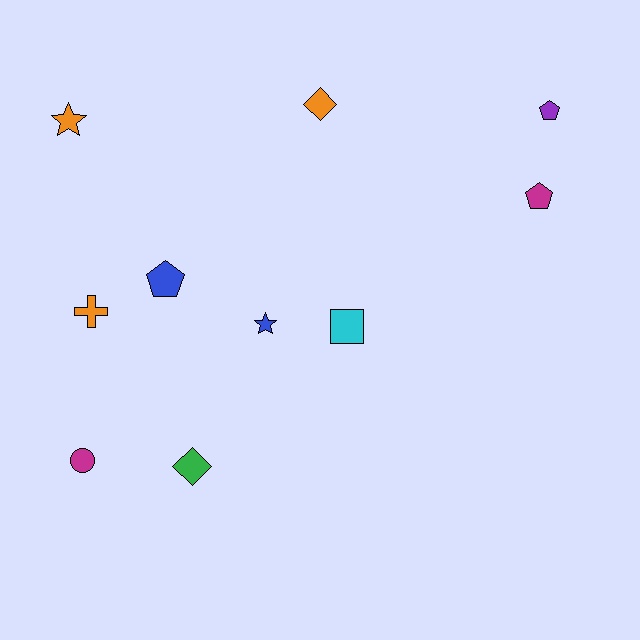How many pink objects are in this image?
There are no pink objects.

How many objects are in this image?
There are 10 objects.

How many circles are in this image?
There is 1 circle.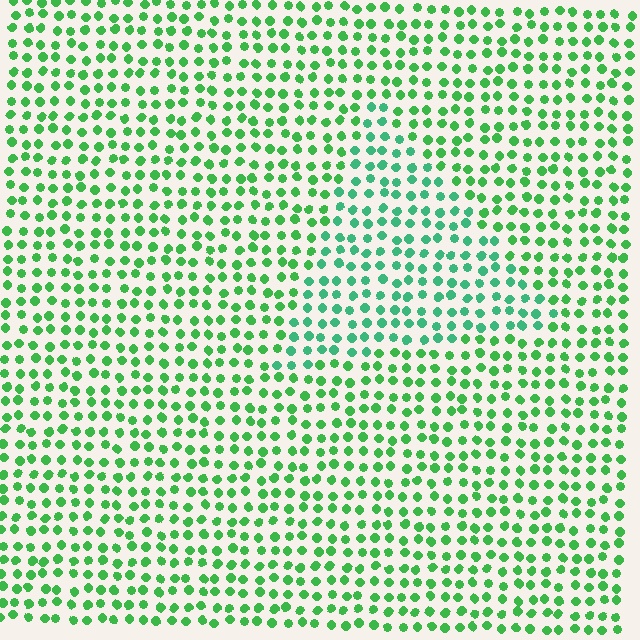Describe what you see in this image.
The image is filled with small green elements in a uniform arrangement. A triangle-shaped region is visible where the elements are tinted to a slightly different hue, forming a subtle color boundary.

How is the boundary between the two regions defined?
The boundary is defined purely by a slight shift in hue (about 25 degrees). Spacing, size, and orientation are identical on both sides.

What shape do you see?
I see a triangle.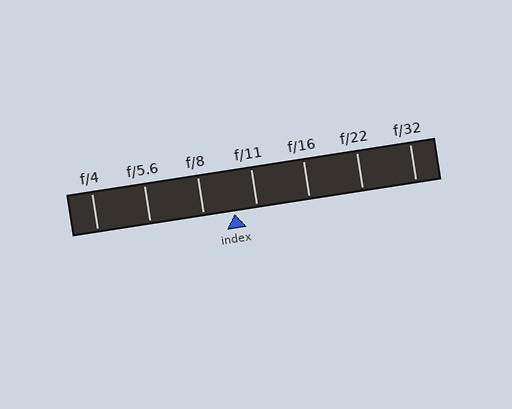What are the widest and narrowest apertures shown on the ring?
The widest aperture shown is f/4 and the narrowest is f/32.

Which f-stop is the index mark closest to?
The index mark is closest to f/11.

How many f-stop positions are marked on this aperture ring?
There are 7 f-stop positions marked.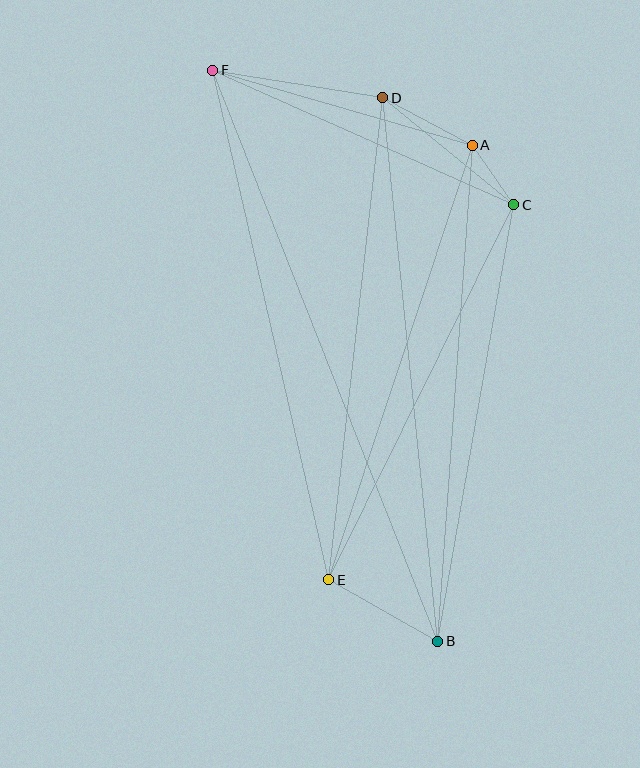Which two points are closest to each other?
Points A and C are closest to each other.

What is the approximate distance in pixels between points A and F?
The distance between A and F is approximately 270 pixels.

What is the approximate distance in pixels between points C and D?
The distance between C and D is approximately 169 pixels.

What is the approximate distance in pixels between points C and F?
The distance between C and F is approximately 330 pixels.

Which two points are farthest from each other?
Points B and F are farthest from each other.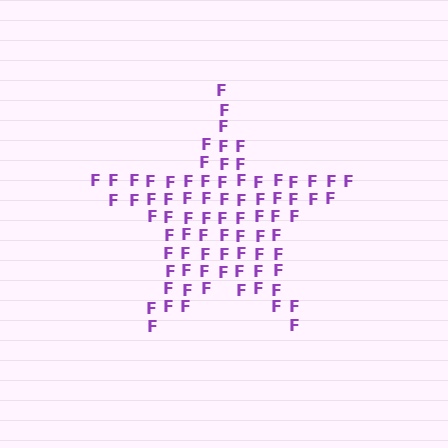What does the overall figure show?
The overall figure shows a star.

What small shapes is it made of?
It is made of small letter F's.